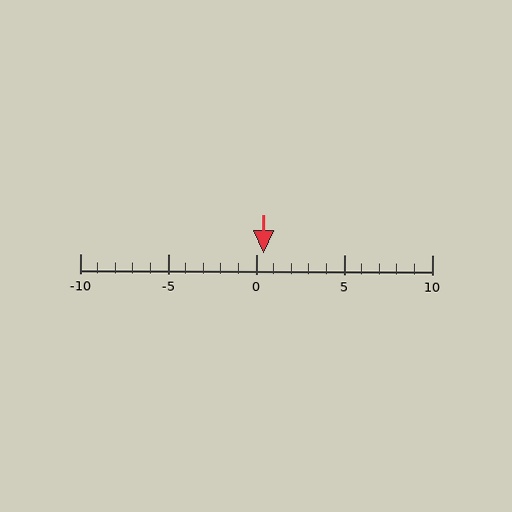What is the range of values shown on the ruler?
The ruler shows values from -10 to 10.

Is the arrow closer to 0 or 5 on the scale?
The arrow is closer to 0.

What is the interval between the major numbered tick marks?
The major tick marks are spaced 5 units apart.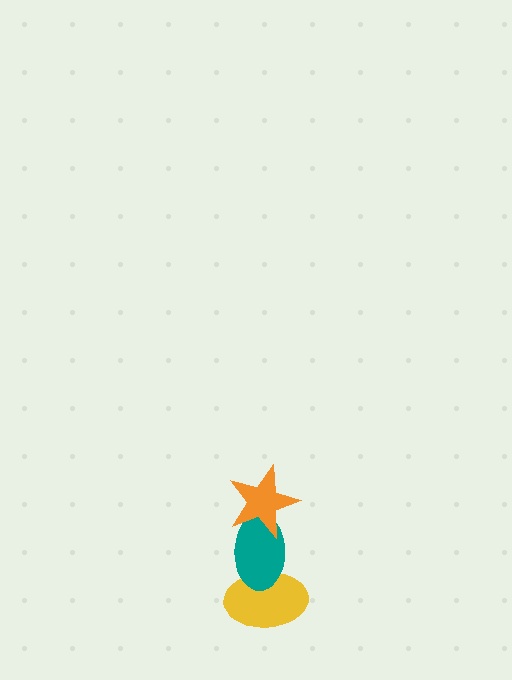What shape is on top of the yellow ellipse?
The teal ellipse is on top of the yellow ellipse.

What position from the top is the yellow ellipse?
The yellow ellipse is 3rd from the top.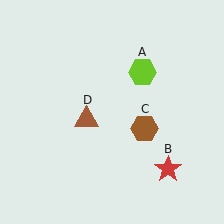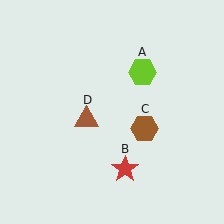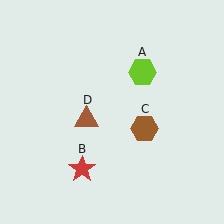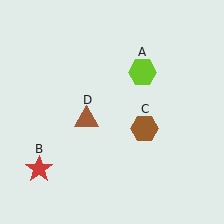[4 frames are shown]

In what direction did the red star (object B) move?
The red star (object B) moved left.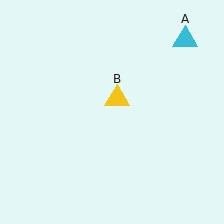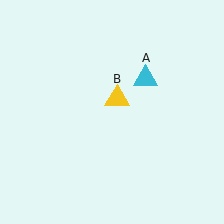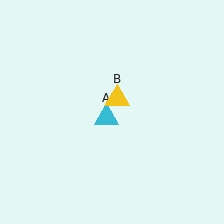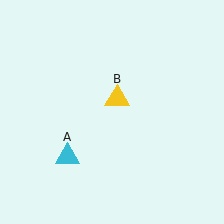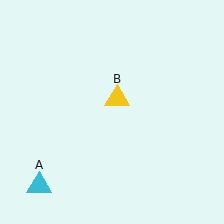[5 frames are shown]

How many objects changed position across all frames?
1 object changed position: cyan triangle (object A).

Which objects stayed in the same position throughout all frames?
Yellow triangle (object B) remained stationary.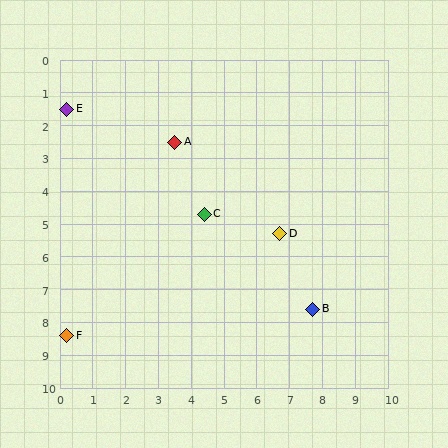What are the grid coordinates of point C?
Point C is at approximately (4.4, 4.7).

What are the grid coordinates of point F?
Point F is at approximately (0.2, 8.4).